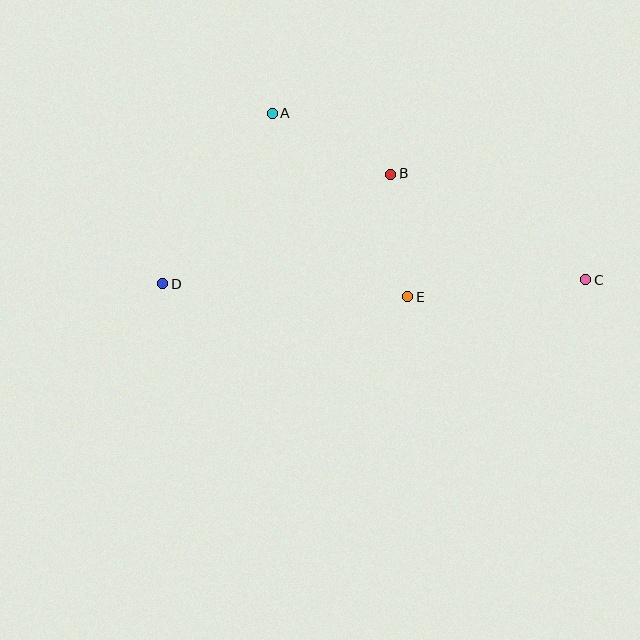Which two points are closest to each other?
Points B and E are closest to each other.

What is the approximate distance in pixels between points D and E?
The distance between D and E is approximately 245 pixels.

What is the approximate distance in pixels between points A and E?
The distance between A and E is approximately 228 pixels.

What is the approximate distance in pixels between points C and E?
The distance between C and E is approximately 179 pixels.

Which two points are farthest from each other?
Points C and D are farthest from each other.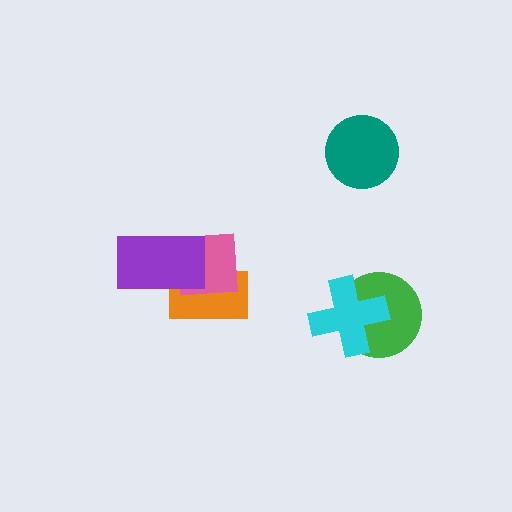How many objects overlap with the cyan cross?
1 object overlaps with the cyan cross.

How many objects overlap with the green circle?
1 object overlaps with the green circle.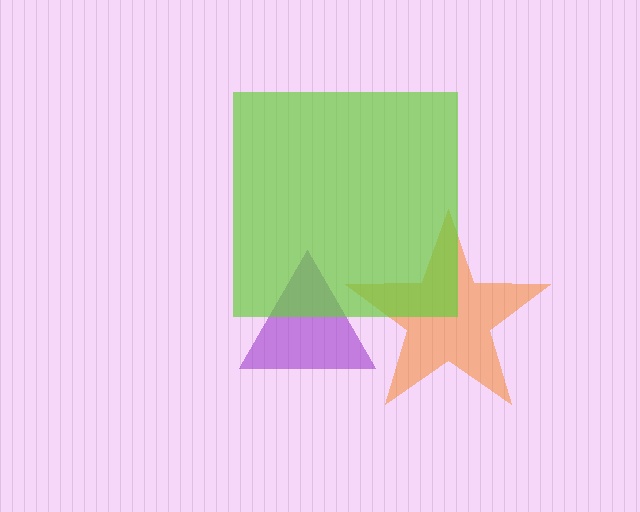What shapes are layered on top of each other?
The layered shapes are: an orange star, a purple triangle, a lime square.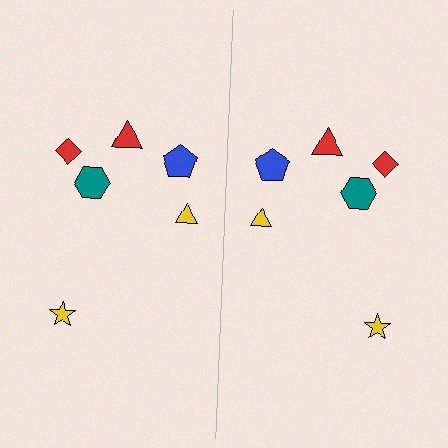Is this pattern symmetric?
Yes, this pattern has bilateral (reflection) symmetry.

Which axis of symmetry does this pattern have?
The pattern has a vertical axis of symmetry running through the center of the image.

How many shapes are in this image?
There are 12 shapes in this image.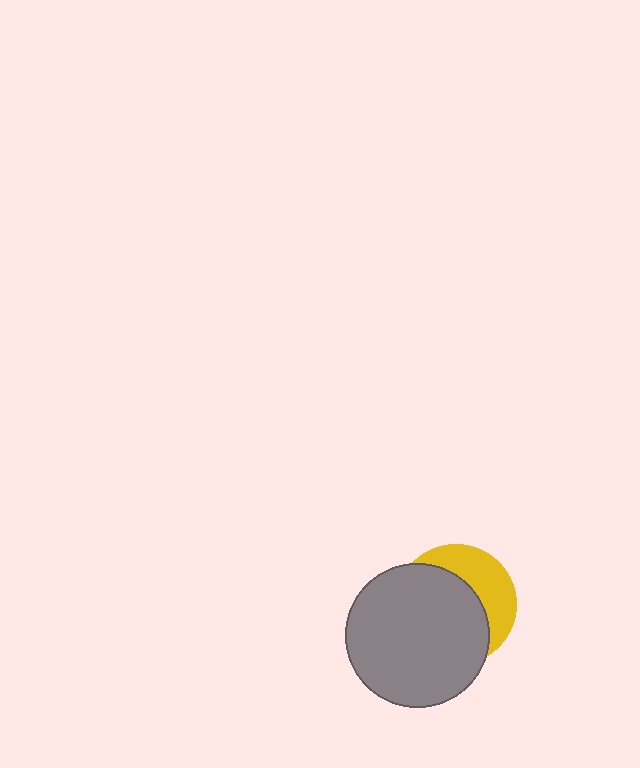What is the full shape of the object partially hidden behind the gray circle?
The partially hidden object is a yellow circle.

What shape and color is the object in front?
The object in front is a gray circle.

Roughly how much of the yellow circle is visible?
A small part of it is visible (roughly 36%).